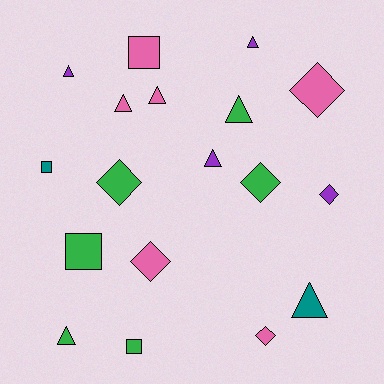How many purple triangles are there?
There are 3 purple triangles.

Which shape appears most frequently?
Triangle, with 8 objects.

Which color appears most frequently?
Green, with 6 objects.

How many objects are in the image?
There are 18 objects.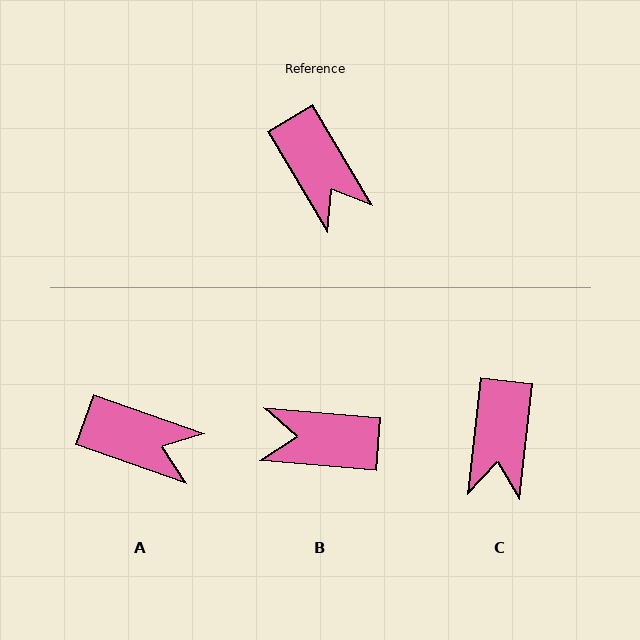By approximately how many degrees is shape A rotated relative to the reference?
Approximately 40 degrees counter-clockwise.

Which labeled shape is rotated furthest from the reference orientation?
B, about 126 degrees away.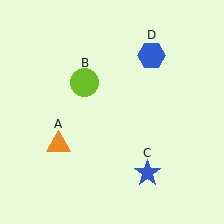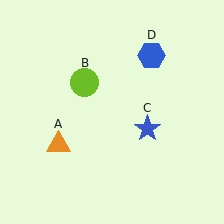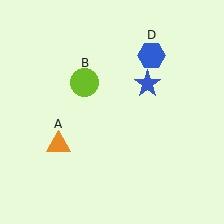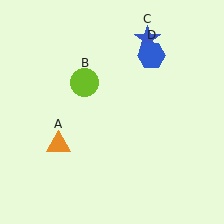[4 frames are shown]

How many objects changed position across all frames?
1 object changed position: blue star (object C).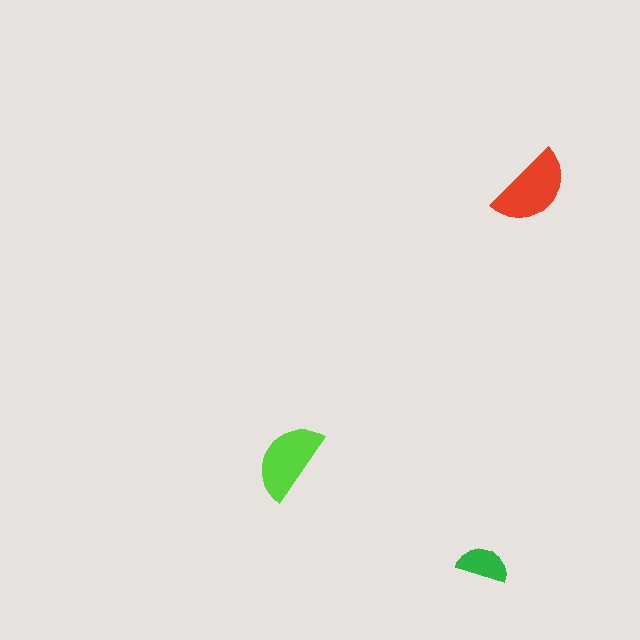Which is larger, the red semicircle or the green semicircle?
The red one.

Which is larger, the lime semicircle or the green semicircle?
The lime one.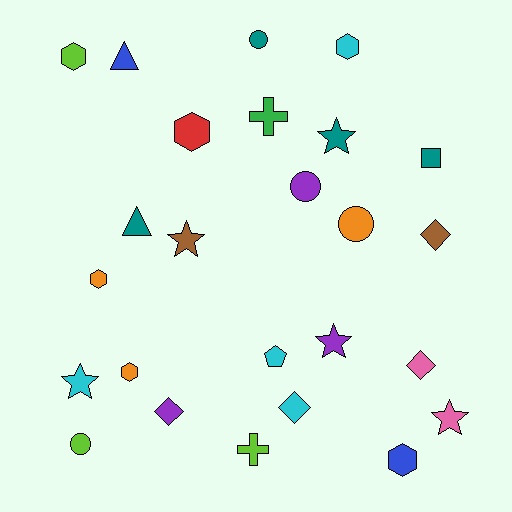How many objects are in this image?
There are 25 objects.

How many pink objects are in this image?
There are 2 pink objects.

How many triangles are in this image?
There are 2 triangles.